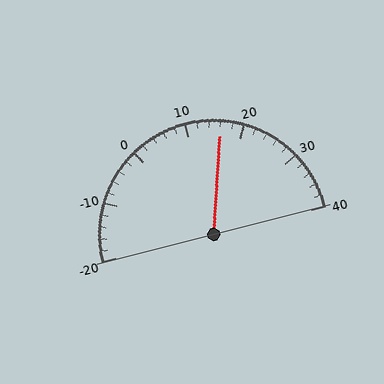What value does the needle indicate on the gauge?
The needle indicates approximately 16.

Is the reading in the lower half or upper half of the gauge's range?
The reading is in the upper half of the range (-20 to 40).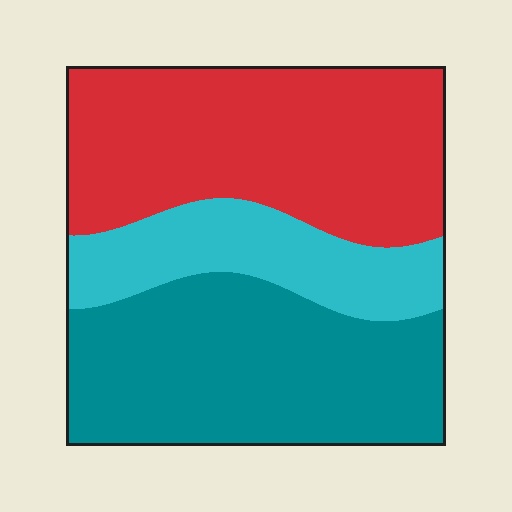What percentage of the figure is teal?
Teal covers 39% of the figure.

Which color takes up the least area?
Cyan, at roughly 20%.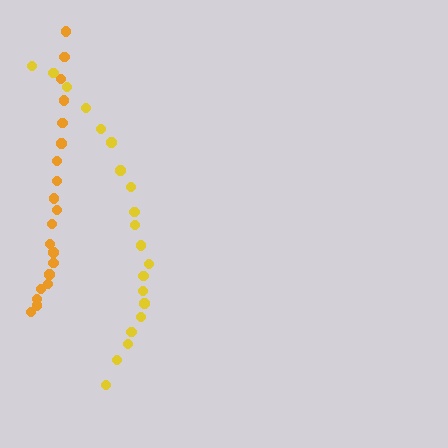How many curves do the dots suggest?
There are 2 distinct paths.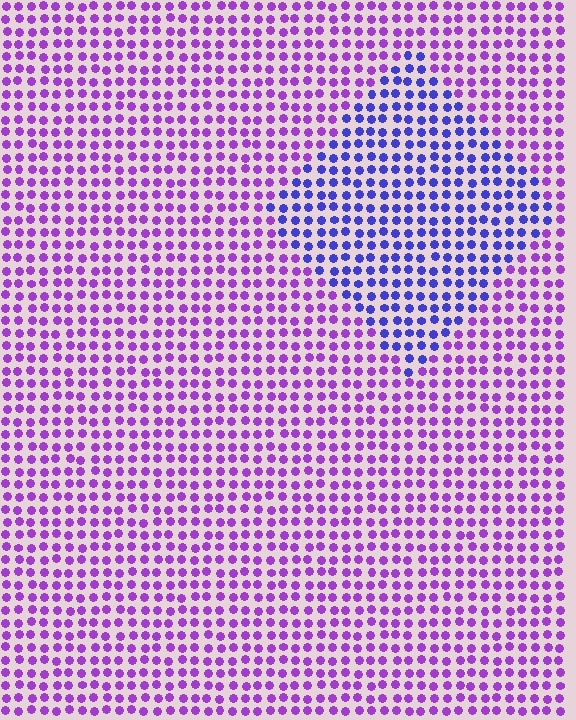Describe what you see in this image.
The image is filled with small purple elements in a uniform arrangement. A diamond-shaped region is visible where the elements are tinted to a slightly different hue, forming a subtle color boundary.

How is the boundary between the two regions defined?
The boundary is defined purely by a slight shift in hue (about 40 degrees). Spacing, size, and orientation are identical on both sides.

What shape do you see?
I see a diamond.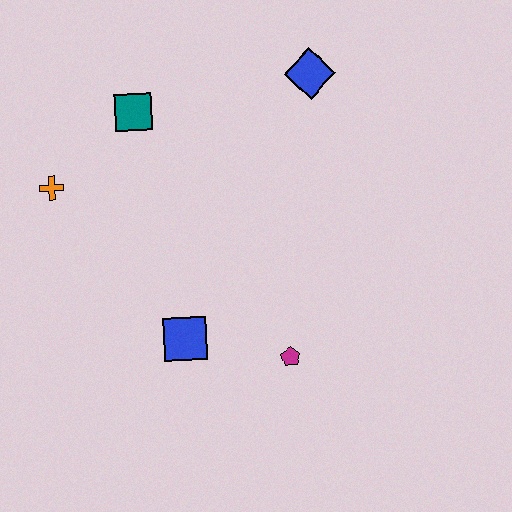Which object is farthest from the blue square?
The blue diamond is farthest from the blue square.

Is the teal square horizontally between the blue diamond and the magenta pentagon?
No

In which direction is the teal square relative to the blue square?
The teal square is above the blue square.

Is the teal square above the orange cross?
Yes